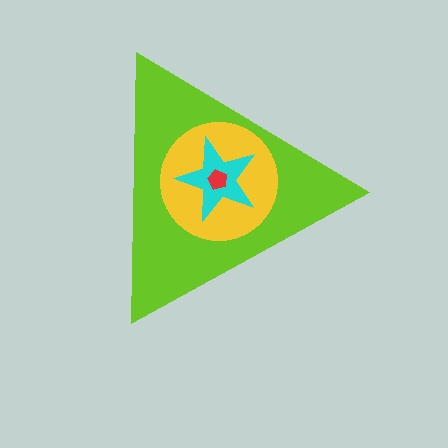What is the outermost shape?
The lime triangle.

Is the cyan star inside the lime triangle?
Yes.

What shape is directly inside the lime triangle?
The yellow circle.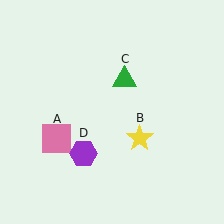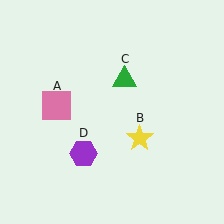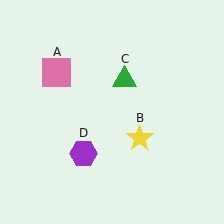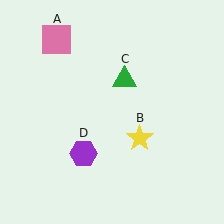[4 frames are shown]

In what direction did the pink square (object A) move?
The pink square (object A) moved up.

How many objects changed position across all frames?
1 object changed position: pink square (object A).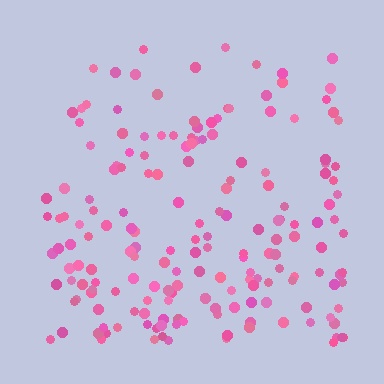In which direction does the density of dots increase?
From top to bottom, with the bottom side densest.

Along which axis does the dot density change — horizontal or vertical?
Vertical.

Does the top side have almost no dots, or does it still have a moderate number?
Still a moderate number, just noticeably fewer than the bottom.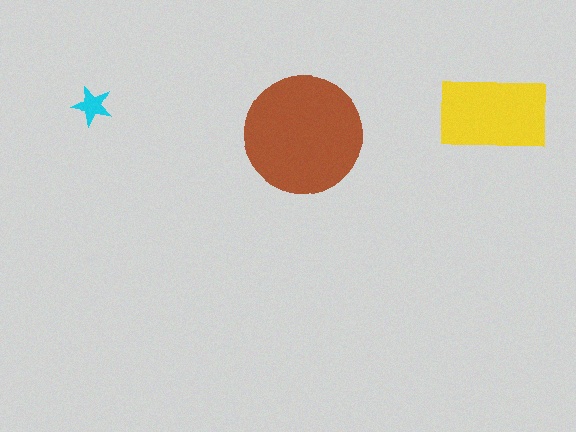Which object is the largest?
The brown circle.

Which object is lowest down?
The brown circle is bottommost.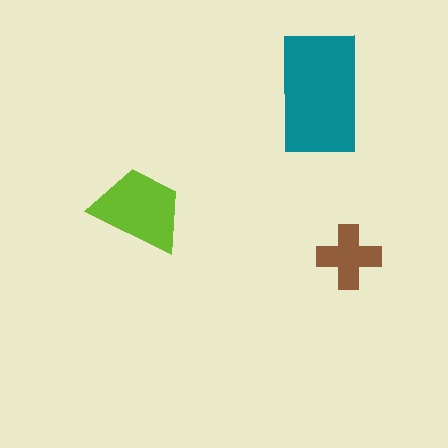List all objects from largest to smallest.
The teal rectangle, the lime trapezoid, the brown cross.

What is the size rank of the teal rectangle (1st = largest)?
1st.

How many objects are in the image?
There are 3 objects in the image.